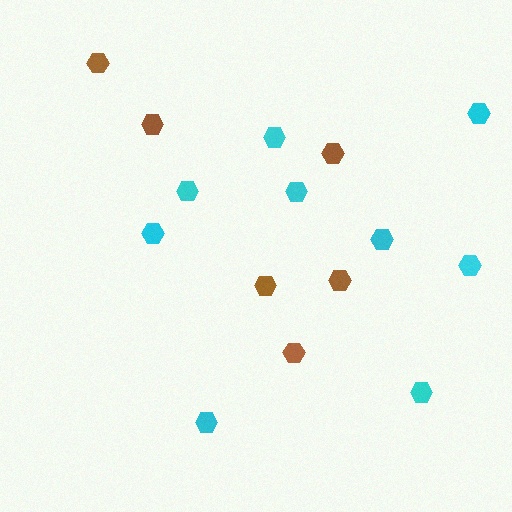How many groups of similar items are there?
There are 2 groups: one group of cyan hexagons (9) and one group of brown hexagons (6).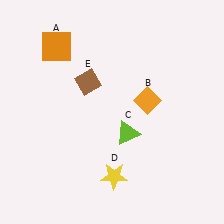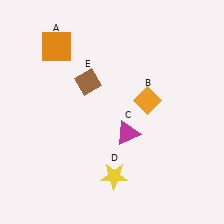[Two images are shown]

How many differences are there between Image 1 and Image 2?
There is 1 difference between the two images.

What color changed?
The triangle (C) changed from lime in Image 1 to magenta in Image 2.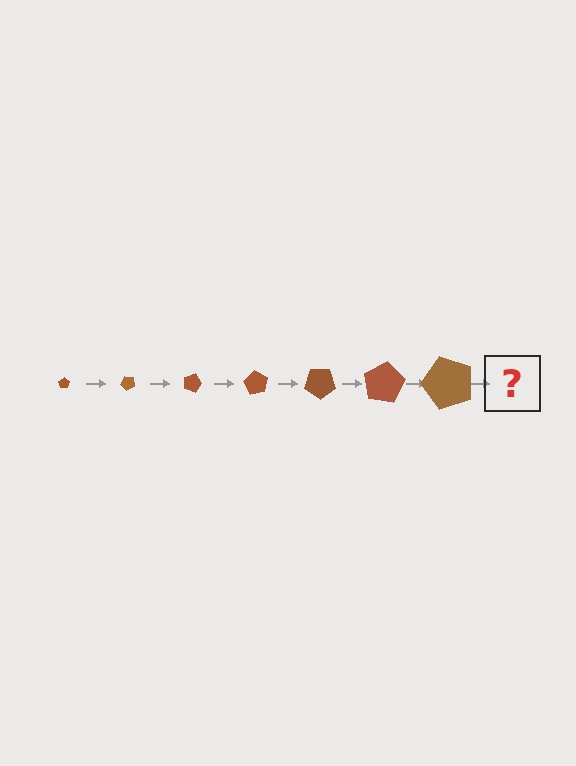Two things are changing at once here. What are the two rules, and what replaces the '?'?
The two rules are that the pentagon grows larger each step and it rotates 45 degrees each step. The '?' should be a pentagon, larger than the previous one and rotated 315 degrees from the start.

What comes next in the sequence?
The next element should be a pentagon, larger than the previous one and rotated 315 degrees from the start.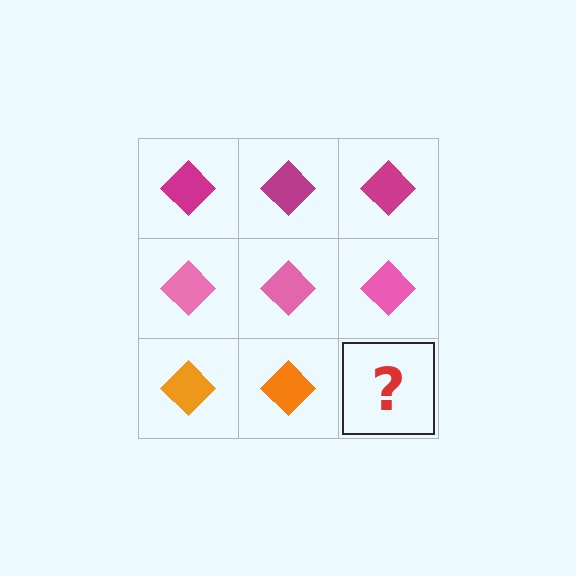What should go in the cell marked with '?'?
The missing cell should contain an orange diamond.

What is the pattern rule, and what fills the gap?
The rule is that each row has a consistent color. The gap should be filled with an orange diamond.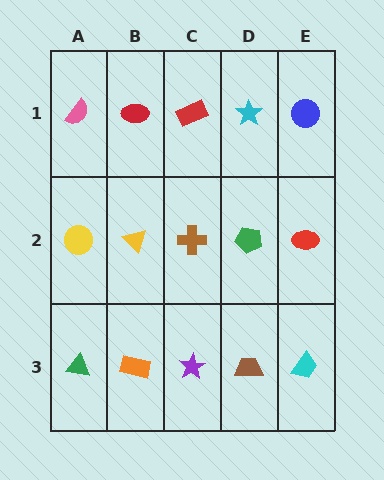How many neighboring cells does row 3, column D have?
3.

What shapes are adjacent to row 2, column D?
A cyan star (row 1, column D), a brown trapezoid (row 3, column D), a brown cross (row 2, column C), a red ellipse (row 2, column E).